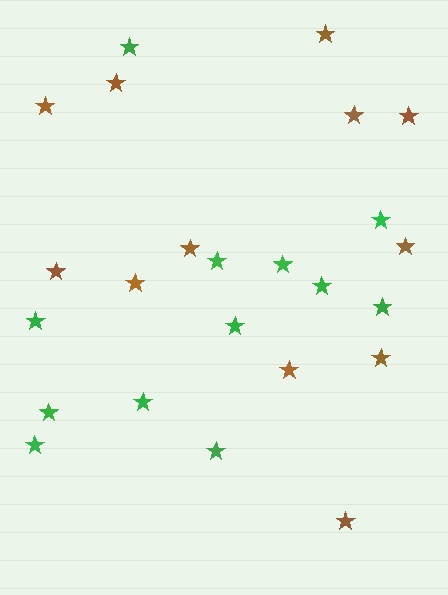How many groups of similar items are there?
There are 2 groups: one group of brown stars (12) and one group of green stars (12).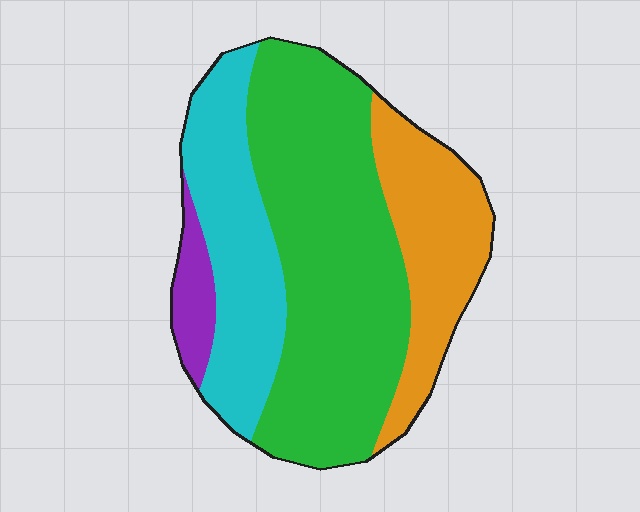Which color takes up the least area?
Purple, at roughly 5%.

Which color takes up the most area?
Green, at roughly 50%.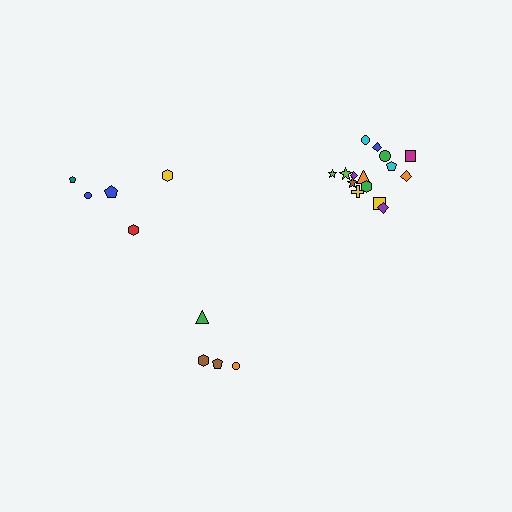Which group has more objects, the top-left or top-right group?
The top-right group.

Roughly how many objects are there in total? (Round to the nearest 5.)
Roughly 25 objects in total.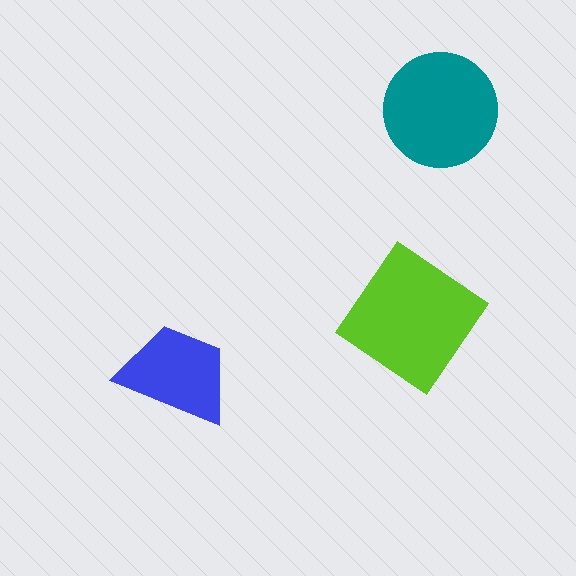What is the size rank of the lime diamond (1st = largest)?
1st.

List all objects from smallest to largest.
The blue trapezoid, the teal circle, the lime diamond.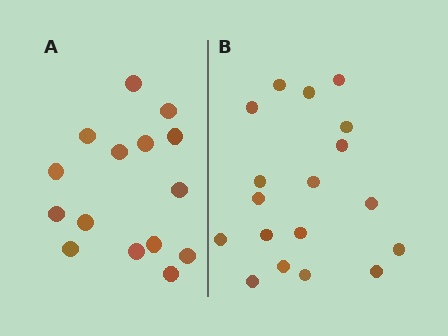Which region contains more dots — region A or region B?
Region B (the right region) has more dots.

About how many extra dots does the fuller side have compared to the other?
Region B has just a few more — roughly 2 or 3 more dots than region A.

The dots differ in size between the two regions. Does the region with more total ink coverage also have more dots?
No. Region A has more total ink coverage because its dots are larger, but region B actually contains more individual dots. Total area can be misleading — the number of items is what matters here.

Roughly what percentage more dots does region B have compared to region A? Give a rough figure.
About 20% more.